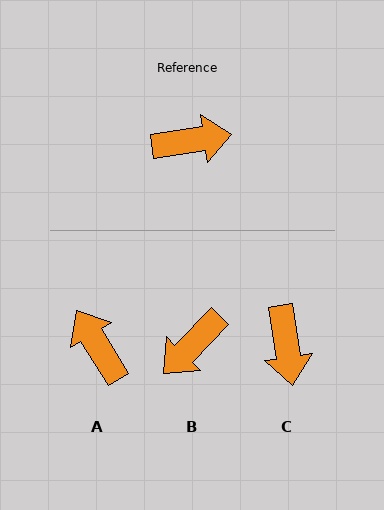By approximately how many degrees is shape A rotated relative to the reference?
Approximately 113 degrees counter-clockwise.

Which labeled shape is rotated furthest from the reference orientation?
B, about 143 degrees away.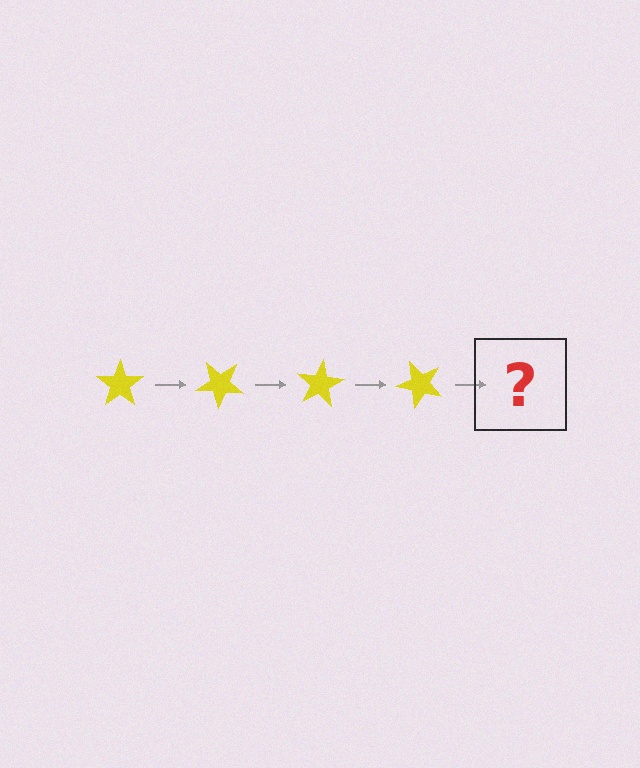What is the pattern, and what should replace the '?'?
The pattern is that the star rotates 40 degrees each step. The '?' should be a yellow star rotated 160 degrees.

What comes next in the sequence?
The next element should be a yellow star rotated 160 degrees.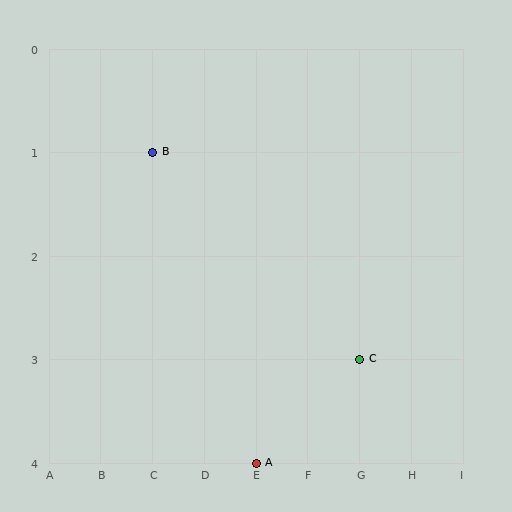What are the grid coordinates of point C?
Point C is at grid coordinates (G, 3).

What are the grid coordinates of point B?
Point B is at grid coordinates (C, 1).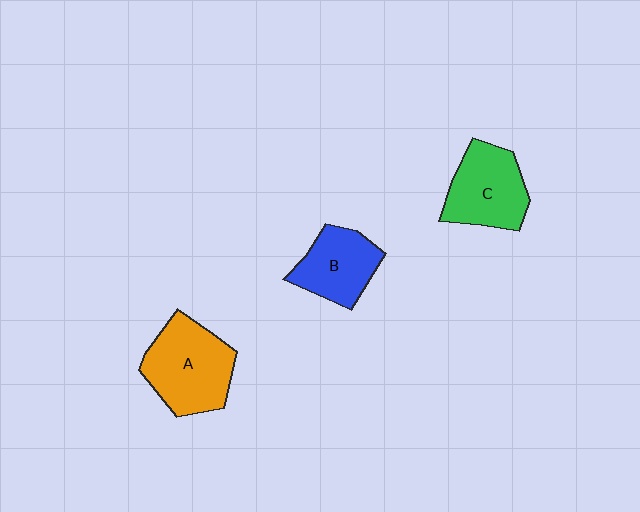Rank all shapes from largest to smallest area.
From largest to smallest: A (orange), C (green), B (blue).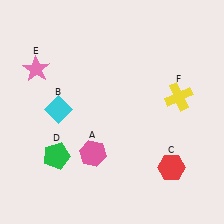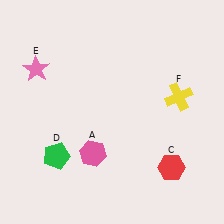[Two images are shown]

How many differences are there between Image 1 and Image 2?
There is 1 difference between the two images.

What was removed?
The cyan diamond (B) was removed in Image 2.